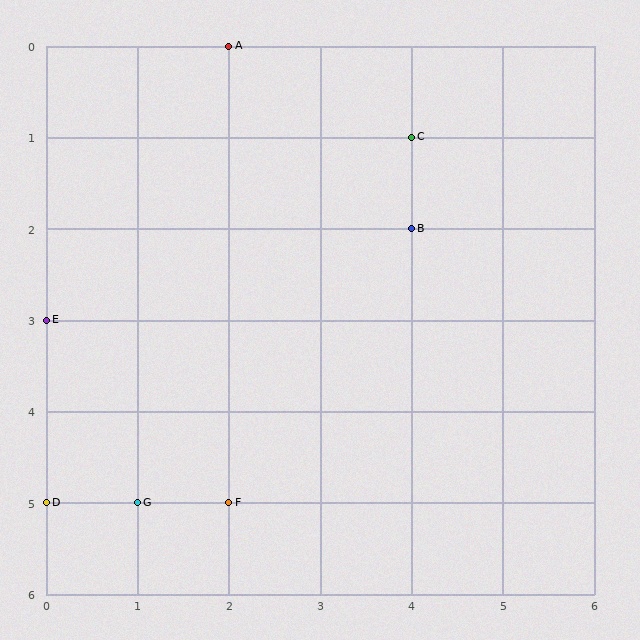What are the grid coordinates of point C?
Point C is at grid coordinates (4, 1).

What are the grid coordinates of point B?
Point B is at grid coordinates (4, 2).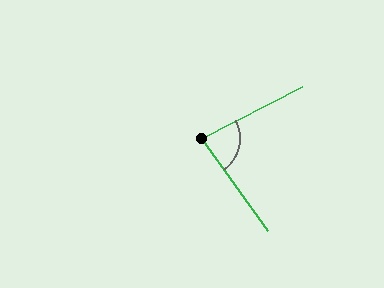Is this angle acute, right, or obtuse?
It is acute.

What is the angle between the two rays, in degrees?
Approximately 82 degrees.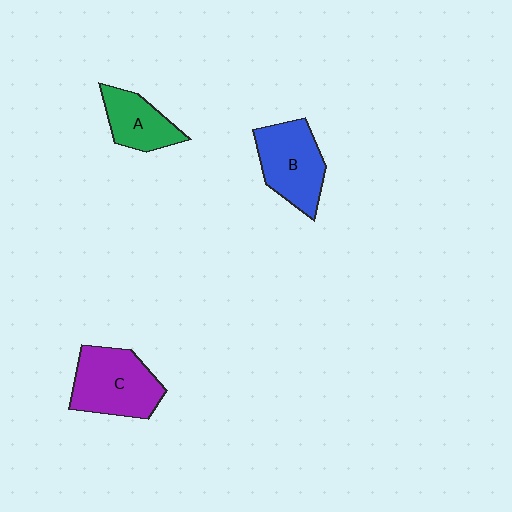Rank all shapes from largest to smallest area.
From largest to smallest: C (purple), B (blue), A (green).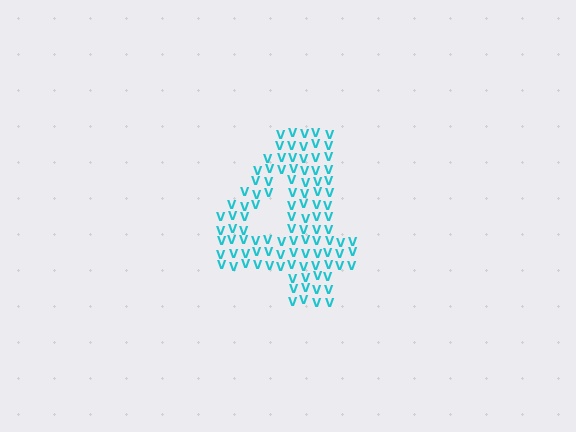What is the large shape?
The large shape is the digit 4.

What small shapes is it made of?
It is made of small letter V's.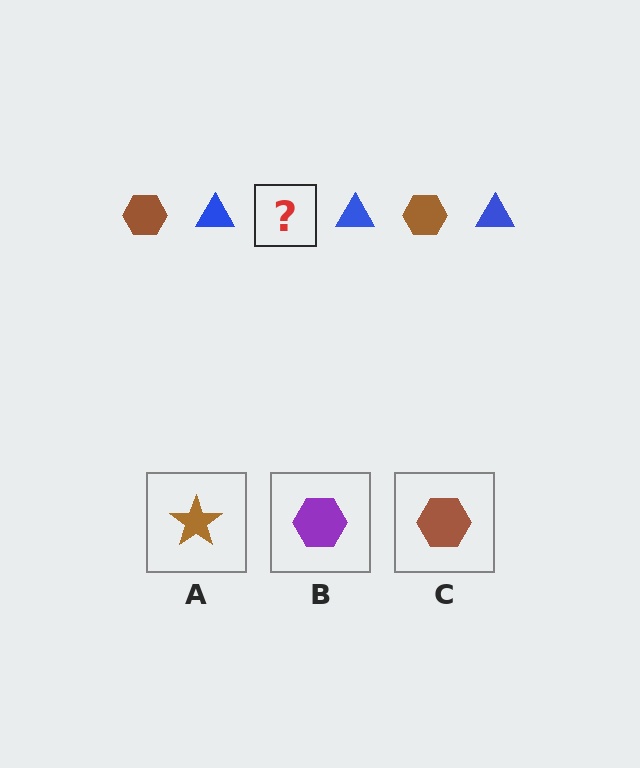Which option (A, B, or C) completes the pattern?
C.